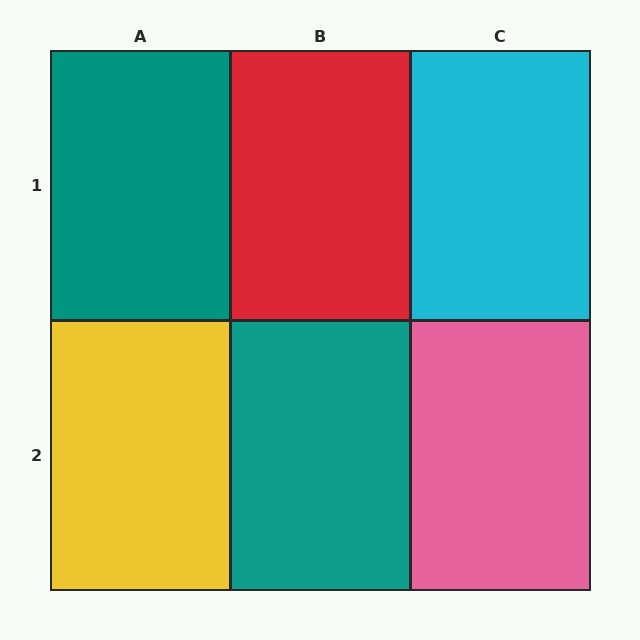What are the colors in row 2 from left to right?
Yellow, teal, pink.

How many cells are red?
1 cell is red.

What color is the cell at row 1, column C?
Cyan.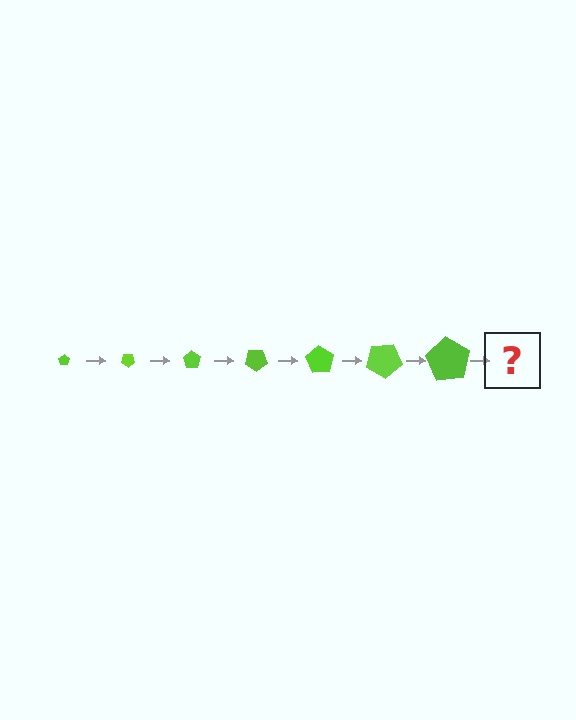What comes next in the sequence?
The next element should be a pentagon, larger than the previous one and rotated 245 degrees from the start.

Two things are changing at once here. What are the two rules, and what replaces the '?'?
The two rules are that the pentagon grows larger each step and it rotates 35 degrees each step. The '?' should be a pentagon, larger than the previous one and rotated 245 degrees from the start.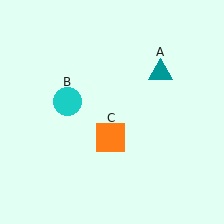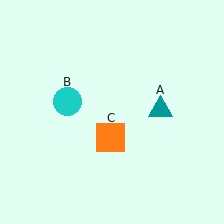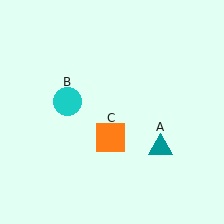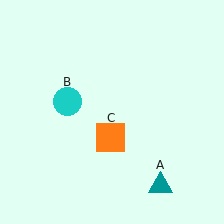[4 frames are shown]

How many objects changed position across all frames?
1 object changed position: teal triangle (object A).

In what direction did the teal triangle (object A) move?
The teal triangle (object A) moved down.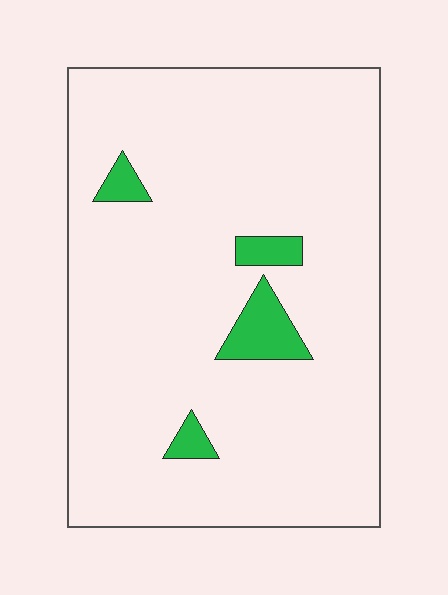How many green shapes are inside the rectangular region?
4.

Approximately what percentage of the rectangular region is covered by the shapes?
Approximately 5%.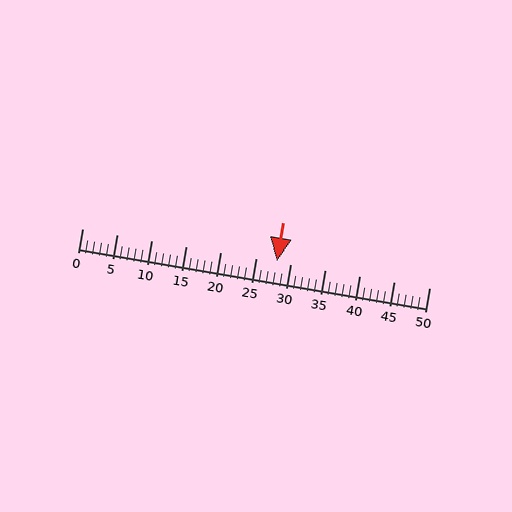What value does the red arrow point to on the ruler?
The red arrow points to approximately 28.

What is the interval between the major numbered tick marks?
The major tick marks are spaced 5 units apart.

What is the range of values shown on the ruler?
The ruler shows values from 0 to 50.